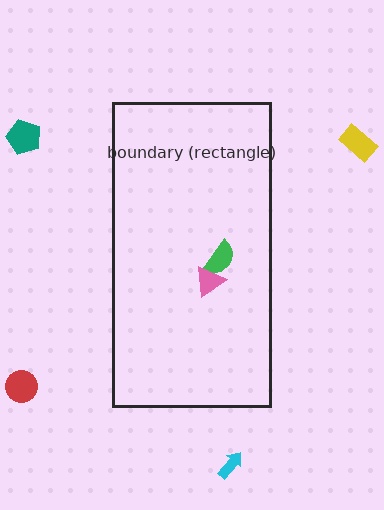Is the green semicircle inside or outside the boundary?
Inside.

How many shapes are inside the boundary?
2 inside, 4 outside.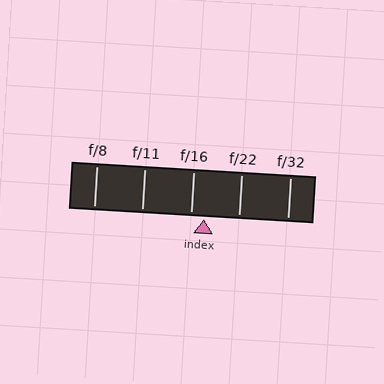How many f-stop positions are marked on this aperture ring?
There are 5 f-stop positions marked.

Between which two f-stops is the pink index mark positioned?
The index mark is between f/16 and f/22.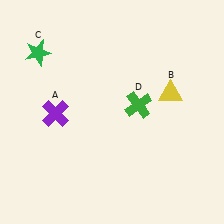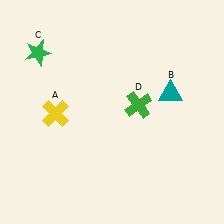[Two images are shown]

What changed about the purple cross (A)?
In Image 1, A is purple. In Image 2, it changed to yellow.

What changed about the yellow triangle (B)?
In Image 1, B is yellow. In Image 2, it changed to teal.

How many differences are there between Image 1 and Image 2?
There are 2 differences between the two images.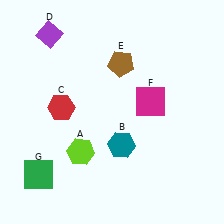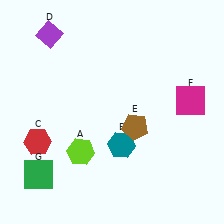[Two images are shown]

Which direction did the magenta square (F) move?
The magenta square (F) moved right.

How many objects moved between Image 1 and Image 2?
3 objects moved between the two images.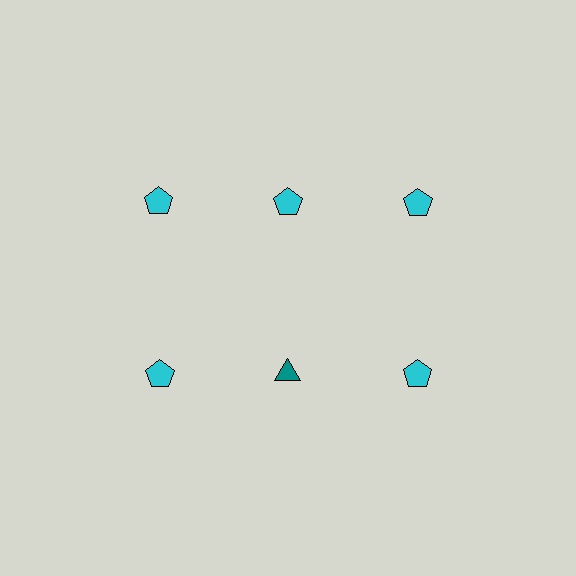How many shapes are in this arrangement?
There are 6 shapes arranged in a grid pattern.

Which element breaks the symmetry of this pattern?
The teal triangle in the second row, second from left column breaks the symmetry. All other shapes are cyan pentagons.